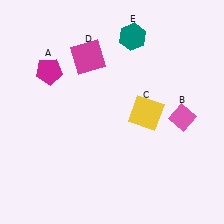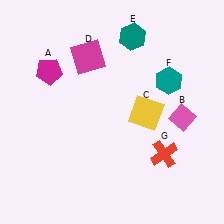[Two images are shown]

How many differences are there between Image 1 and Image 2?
There are 2 differences between the two images.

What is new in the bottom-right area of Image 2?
A red cross (G) was added in the bottom-right area of Image 2.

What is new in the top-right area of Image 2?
A teal hexagon (F) was added in the top-right area of Image 2.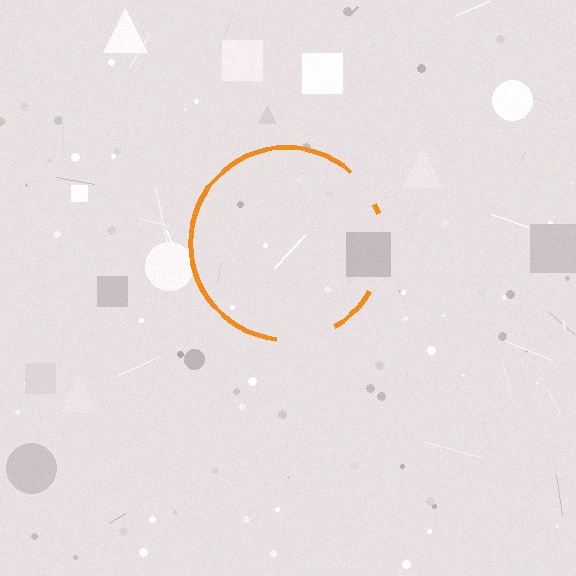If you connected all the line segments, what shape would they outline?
They would outline a circle.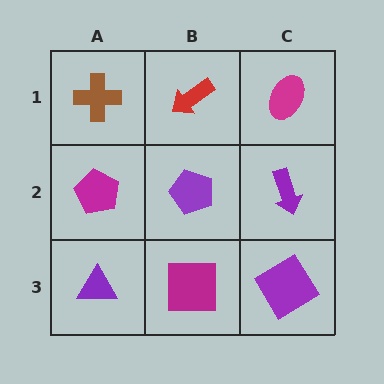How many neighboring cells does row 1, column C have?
2.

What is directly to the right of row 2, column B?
A purple arrow.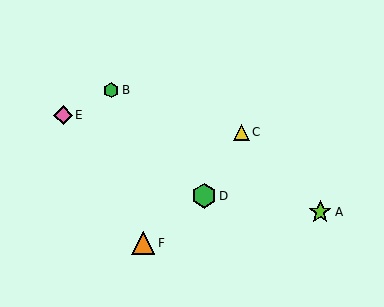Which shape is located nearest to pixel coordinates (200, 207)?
The green hexagon (labeled D) at (204, 196) is nearest to that location.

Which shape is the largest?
The green hexagon (labeled D) is the largest.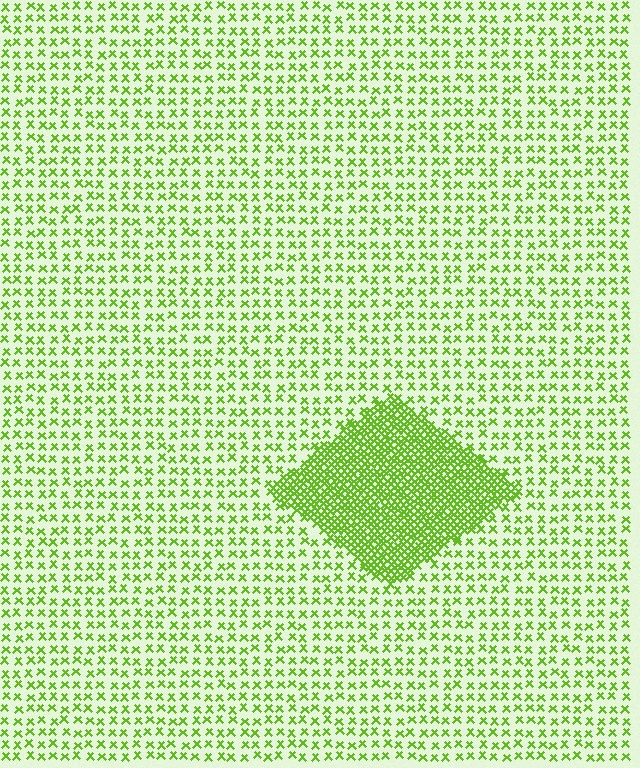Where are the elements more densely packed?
The elements are more densely packed inside the diamond boundary.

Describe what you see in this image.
The image contains small lime elements arranged at two different densities. A diamond-shaped region is visible where the elements are more densely packed than the surrounding area.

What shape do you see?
I see a diamond.